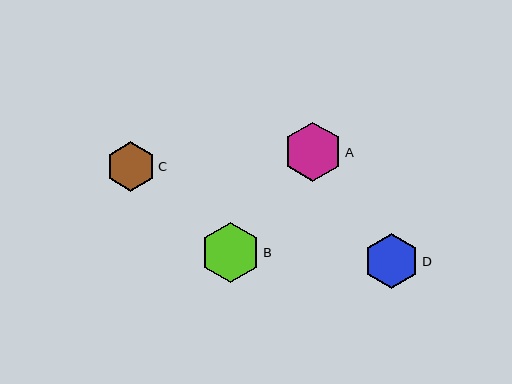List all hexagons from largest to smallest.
From largest to smallest: B, A, D, C.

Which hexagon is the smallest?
Hexagon C is the smallest with a size of approximately 49 pixels.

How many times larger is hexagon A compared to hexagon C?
Hexagon A is approximately 1.2 times the size of hexagon C.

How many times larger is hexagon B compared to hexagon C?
Hexagon B is approximately 1.2 times the size of hexagon C.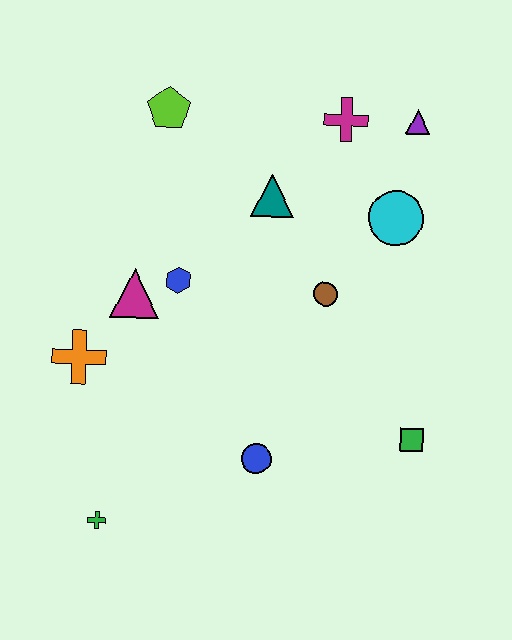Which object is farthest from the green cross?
The purple triangle is farthest from the green cross.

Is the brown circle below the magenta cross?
Yes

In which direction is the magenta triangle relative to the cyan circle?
The magenta triangle is to the left of the cyan circle.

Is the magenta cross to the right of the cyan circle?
No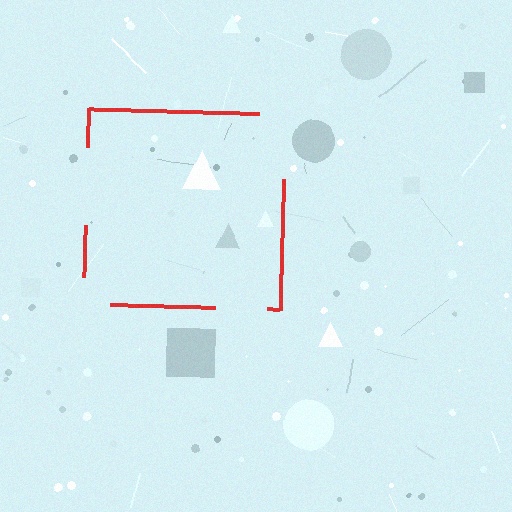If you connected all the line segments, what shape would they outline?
They would outline a square.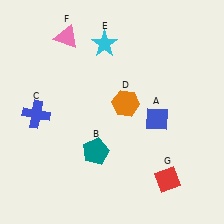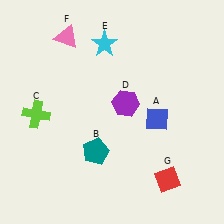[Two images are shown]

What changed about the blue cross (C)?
In Image 1, C is blue. In Image 2, it changed to lime.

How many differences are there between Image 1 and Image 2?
There are 2 differences between the two images.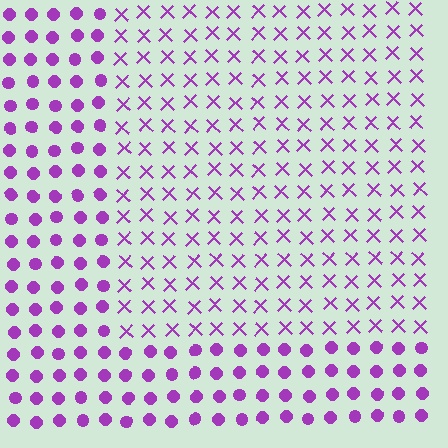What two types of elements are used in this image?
The image uses X marks inside the rectangle region and circles outside it.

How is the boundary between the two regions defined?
The boundary is defined by a change in element shape: X marks inside vs. circles outside. All elements share the same color and spacing.